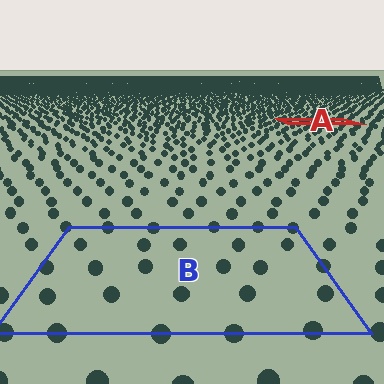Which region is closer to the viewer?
Region B is closer. The texture elements there are larger and more spread out.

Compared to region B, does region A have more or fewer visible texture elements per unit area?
Region A has more texture elements per unit area — they are packed more densely because it is farther away.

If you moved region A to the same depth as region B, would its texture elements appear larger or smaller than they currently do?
They would appear larger. At a closer depth, the same texture elements are projected at a bigger on-screen size.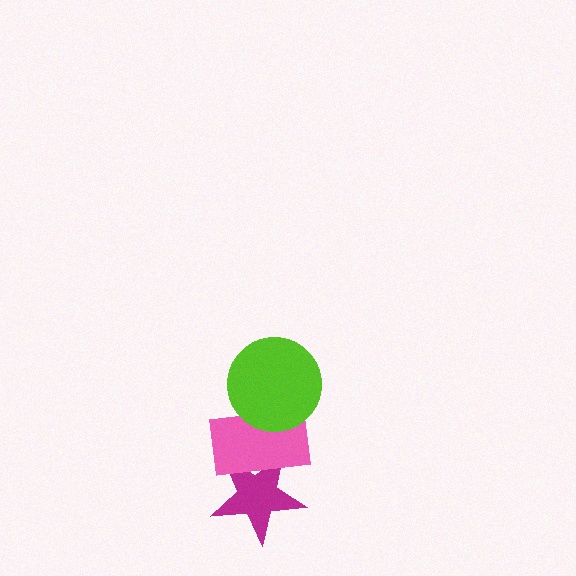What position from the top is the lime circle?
The lime circle is 1st from the top.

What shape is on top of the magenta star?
The pink rectangle is on top of the magenta star.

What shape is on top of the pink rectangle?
The lime circle is on top of the pink rectangle.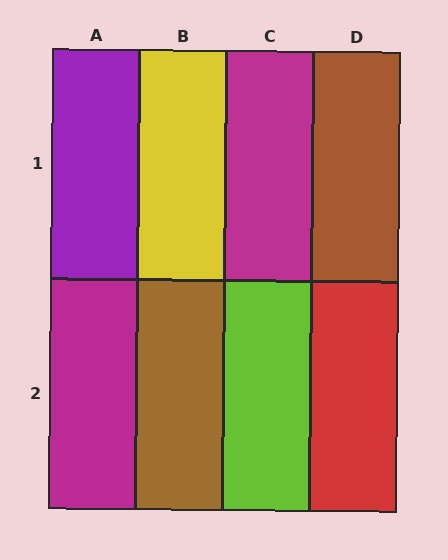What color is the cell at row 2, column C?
Lime.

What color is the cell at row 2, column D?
Red.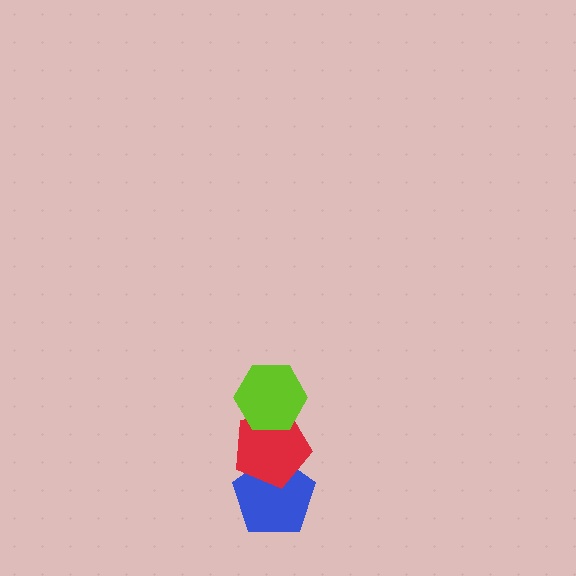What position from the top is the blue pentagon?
The blue pentagon is 3rd from the top.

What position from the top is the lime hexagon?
The lime hexagon is 1st from the top.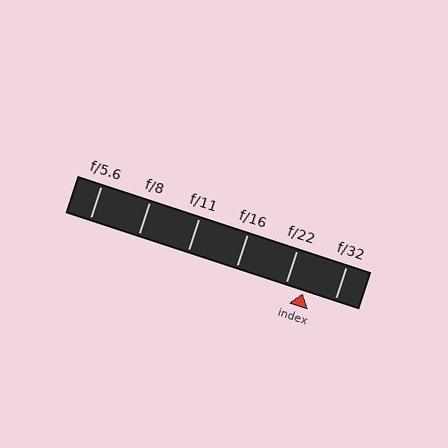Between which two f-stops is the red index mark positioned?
The index mark is between f/22 and f/32.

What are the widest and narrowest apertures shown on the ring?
The widest aperture shown is f/5.6 and the narrowest is f/32.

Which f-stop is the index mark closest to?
The index mark is closest to f/22.